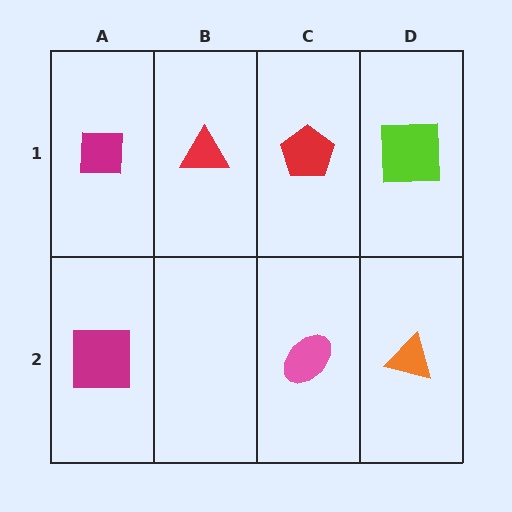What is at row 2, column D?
An orange triangle.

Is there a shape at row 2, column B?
No, that cell is empty.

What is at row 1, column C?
A red pentagon.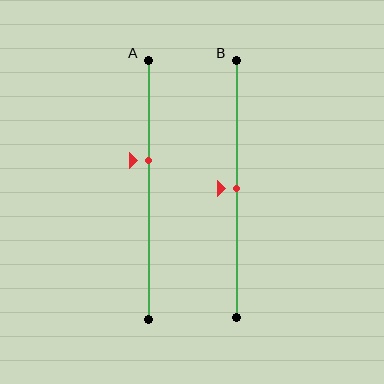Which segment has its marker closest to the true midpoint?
Segment B has its marker closest to the true midpoint.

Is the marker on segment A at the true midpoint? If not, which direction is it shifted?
No, the marker on segment A is shifted upward by about 12% of the segment length.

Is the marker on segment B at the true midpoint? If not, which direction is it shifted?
Yes, the marker on segment B is at the true midpoint.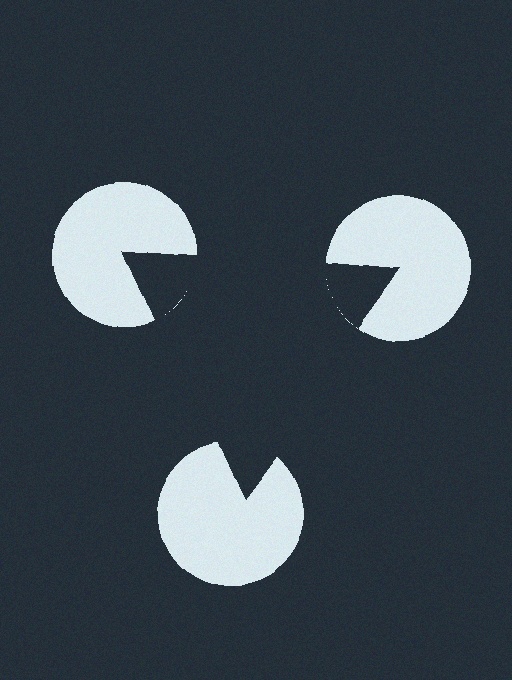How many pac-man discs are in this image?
There are 3 — one at each vertex of the illusory triangle.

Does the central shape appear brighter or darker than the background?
It typically appears slightly darker than the background, even though no actual brightness change is drawn.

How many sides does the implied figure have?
3 sides.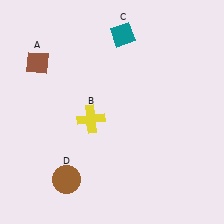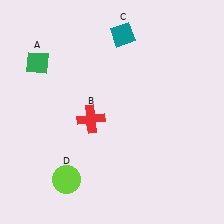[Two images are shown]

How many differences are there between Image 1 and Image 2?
There are 3 differences between the two images.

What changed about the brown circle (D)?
In Image 1, D is brown. In Image 2, it changed to lime.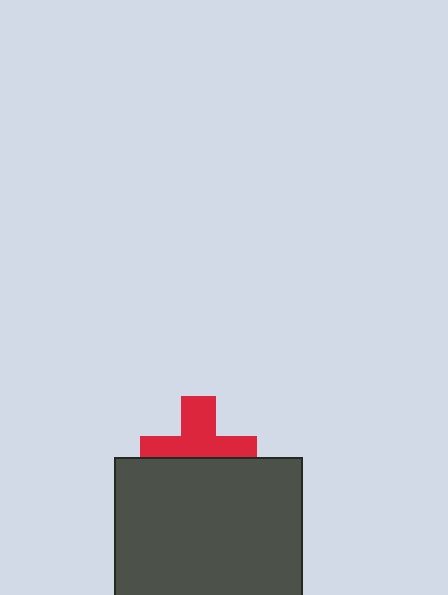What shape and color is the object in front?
The object in front is a dark gray rectangle.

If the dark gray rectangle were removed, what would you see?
You would see the complete red cross.